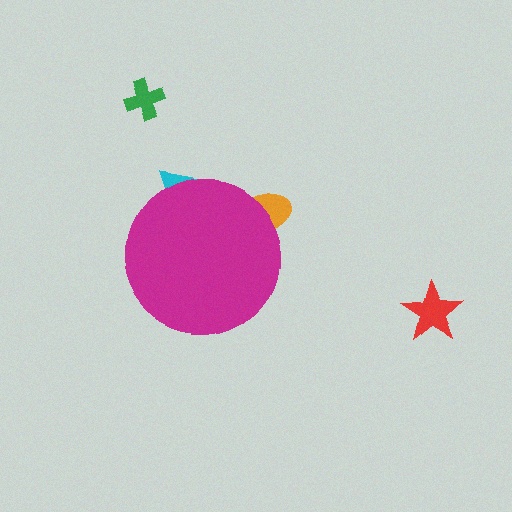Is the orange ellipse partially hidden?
Yes, the orange ellipse is partially hidden behind the magenta circle.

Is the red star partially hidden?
No, the red star is fully visible.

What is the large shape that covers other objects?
A magenta circle.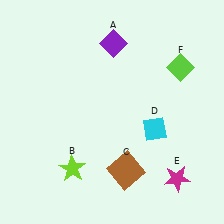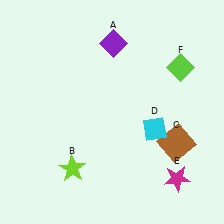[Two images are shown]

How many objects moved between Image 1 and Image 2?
1 object moved between the two images.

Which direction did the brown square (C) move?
The brown square (C) moved right.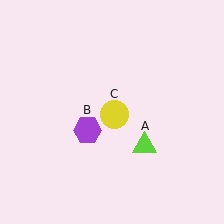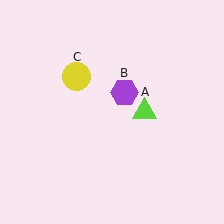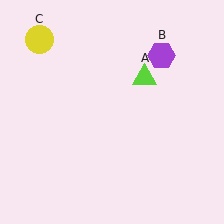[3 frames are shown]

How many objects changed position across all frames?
3 objects changed position: lime triangle (object A), purple hexagon (object B), yellow circle (object C).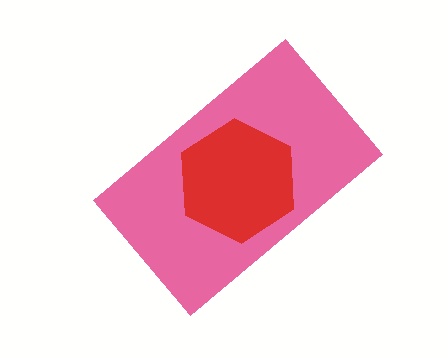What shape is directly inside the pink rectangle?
The red hexagon.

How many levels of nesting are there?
2.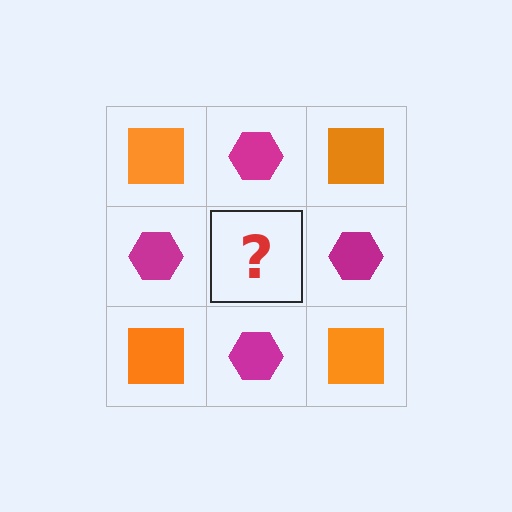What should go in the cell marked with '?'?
The missing cell should contain an orange square.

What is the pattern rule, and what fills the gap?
The rule is that it alternates orange square and magenta hexagon in a checkerboard pattern. The gap should be filled with an orange square.